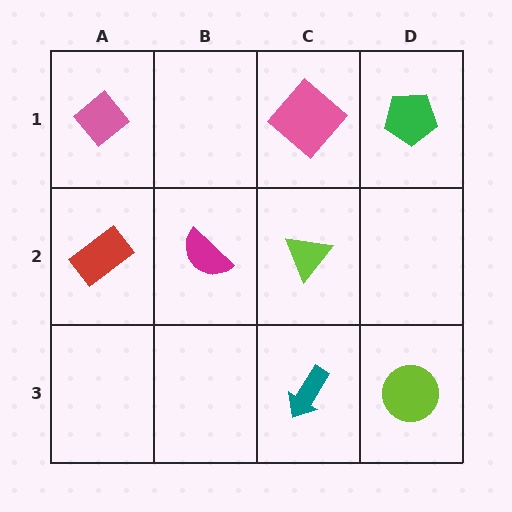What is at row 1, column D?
A green pentagon.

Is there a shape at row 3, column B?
No, that cell is empty.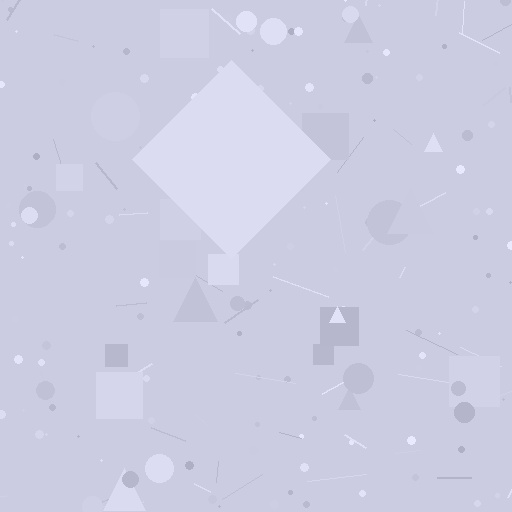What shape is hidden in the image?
A diamond is hidden in the image.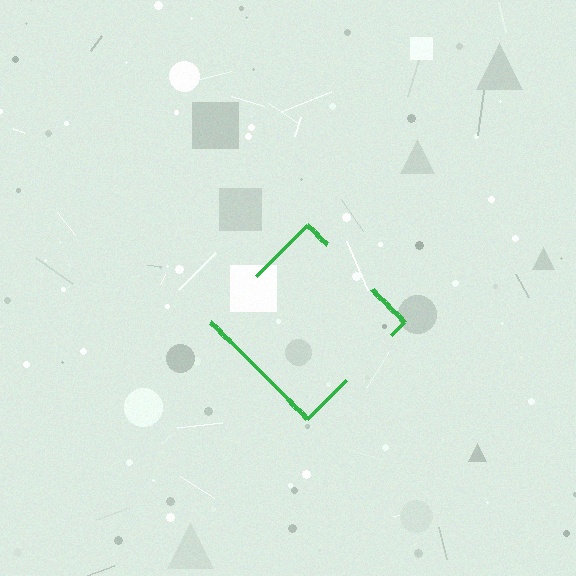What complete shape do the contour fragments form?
The contour fragments form a diamond.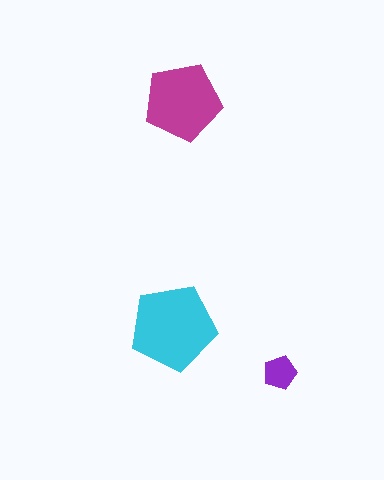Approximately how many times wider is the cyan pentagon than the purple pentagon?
About 2.5 times wider.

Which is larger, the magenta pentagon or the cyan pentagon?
The cyan one.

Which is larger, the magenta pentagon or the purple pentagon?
The magenta one.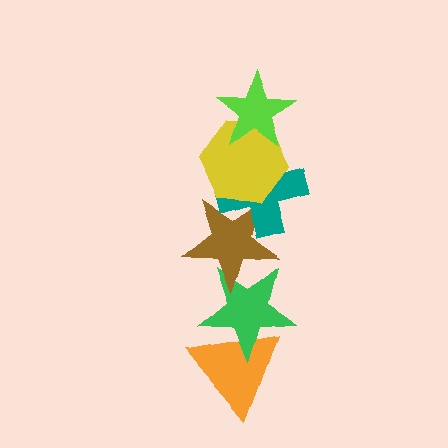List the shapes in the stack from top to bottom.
From top to bottom: the lime star, the yellow hexagon, the teal cross, the brown star, the green star, the orange triangle.